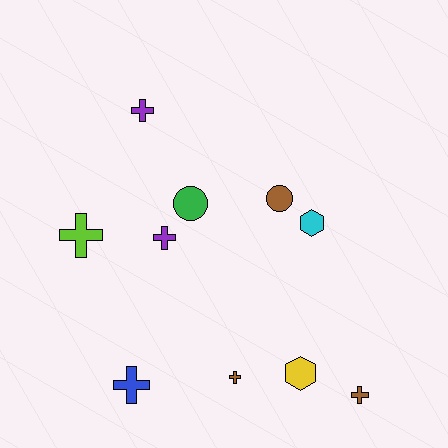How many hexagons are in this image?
There are 2 hexagons.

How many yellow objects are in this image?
There is 1 yellow object.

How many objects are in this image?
There are 10 objects.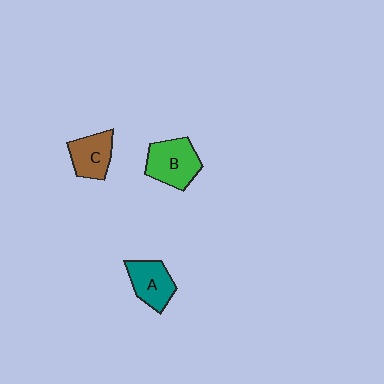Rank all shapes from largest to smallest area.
From largest to smallest: B (green), A (teal), C (brown).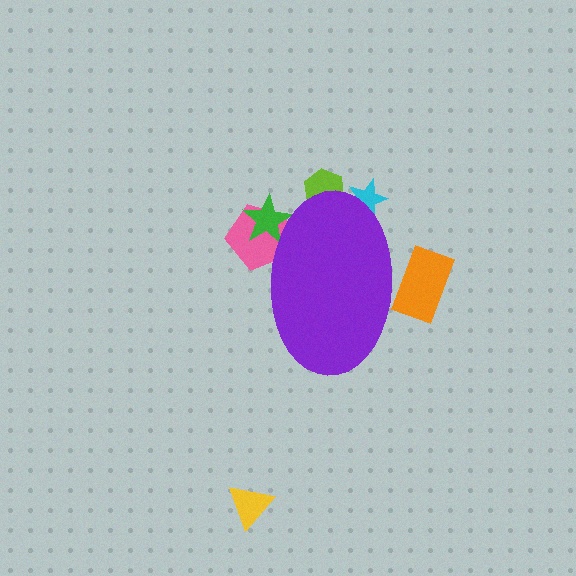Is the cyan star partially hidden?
Yes, the cyan star is partially hidden behind the purple ellipse.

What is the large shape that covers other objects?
A purple ellipse.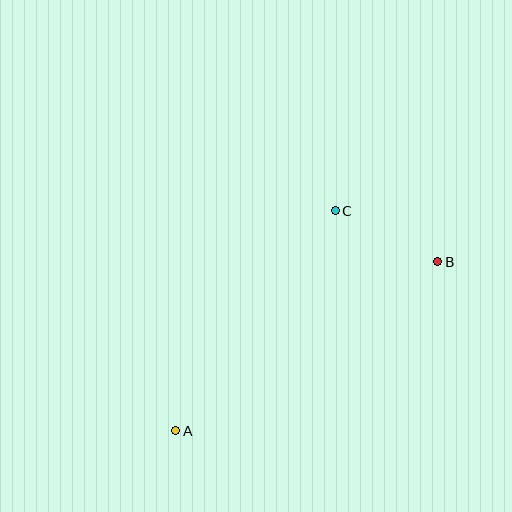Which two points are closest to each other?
Points B and C are closest to each other.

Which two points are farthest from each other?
Points A and B are farthest from each other.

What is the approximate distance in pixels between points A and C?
The distance between A and C is approximately 272 pixels.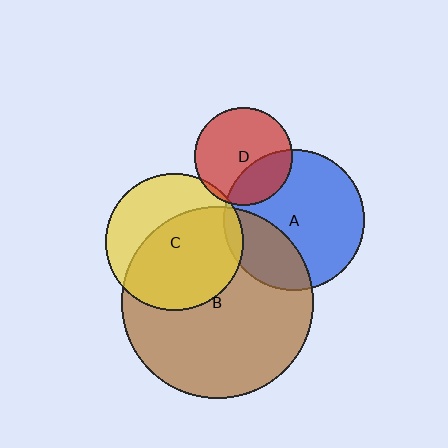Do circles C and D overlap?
Yes.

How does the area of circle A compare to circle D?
Approximately 2.1 times.